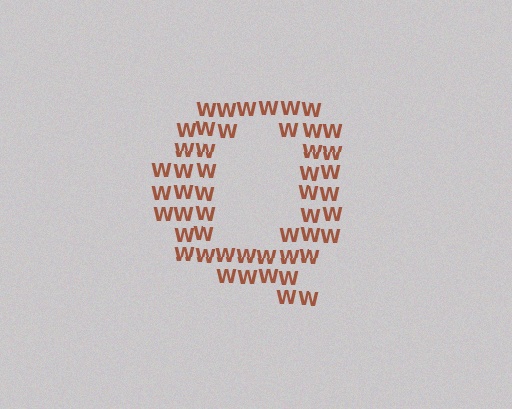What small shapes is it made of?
It is made of small letter W's.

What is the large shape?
The large shape is the letter Q.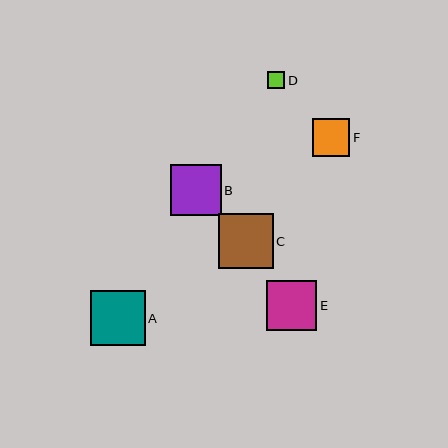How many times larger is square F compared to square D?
Square F is approximately 2.2 times the size of square D.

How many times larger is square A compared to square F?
Square A is approximately 1.5 times the size of square F.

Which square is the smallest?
Square D is the smallest with a size of approximately 17 pixels.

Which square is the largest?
Square A is the largest with a size of approximately 55 pixels.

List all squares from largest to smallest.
From largest to smallest: A, C, B, E, F, D.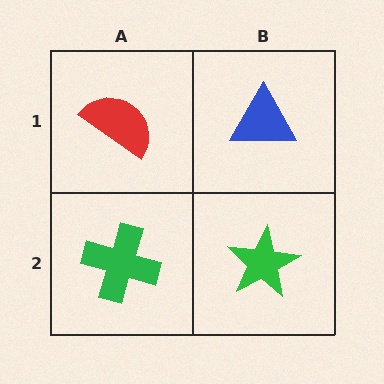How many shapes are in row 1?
2 shapes.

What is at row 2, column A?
A green cross.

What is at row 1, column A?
A red semicircle.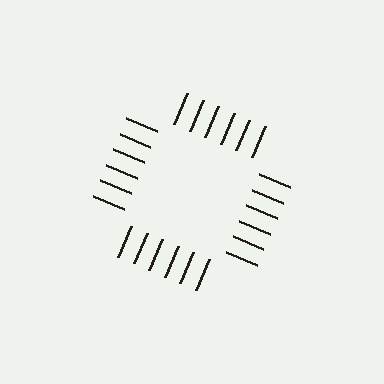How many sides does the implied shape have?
4 sides — the line-ends trace a square.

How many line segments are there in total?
24 — 6 along each of the 4 edges.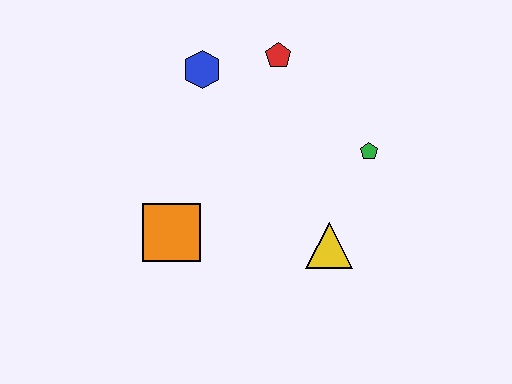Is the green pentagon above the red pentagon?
No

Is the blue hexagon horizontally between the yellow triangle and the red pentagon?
No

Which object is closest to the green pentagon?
The yellow triangle is closest to the green pentagon.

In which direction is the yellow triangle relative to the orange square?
The yellow triangle is to the right of the orange square.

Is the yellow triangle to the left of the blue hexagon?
No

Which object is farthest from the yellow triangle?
The blue hexagon is farthest from the yellow triangle.